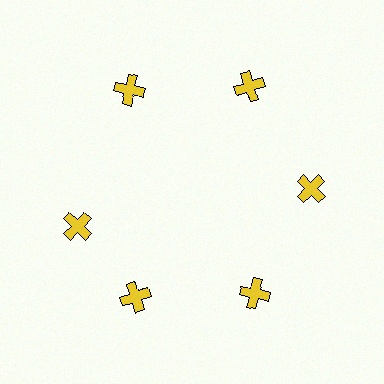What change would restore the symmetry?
The symmetry would be restored by rotating it back into even spacing with its neighbors so that all 6 crosses sit at equal angles and equal distance from the center.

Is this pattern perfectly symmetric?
No. The 6 yellow crosses are arranged in a ring, but one element near the 9 o'clock position is rotated out of alignment along the ring, breaking the 6-fold rotational symmetry.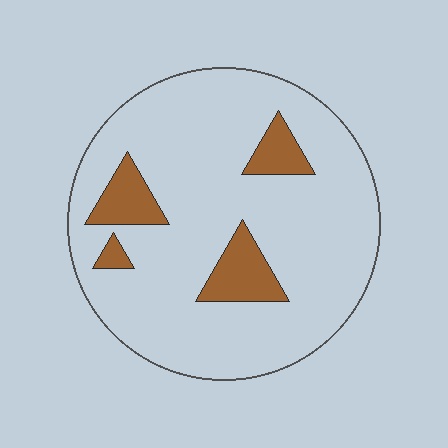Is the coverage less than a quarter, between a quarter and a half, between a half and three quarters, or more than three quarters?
Less than a quarter.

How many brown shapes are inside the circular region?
4.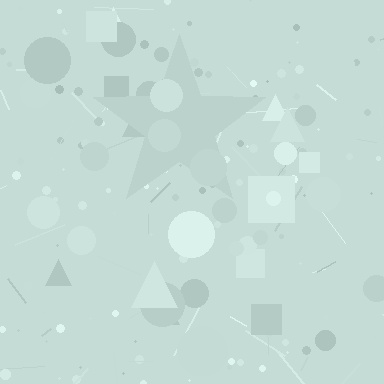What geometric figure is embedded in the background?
A star is embedded in the background.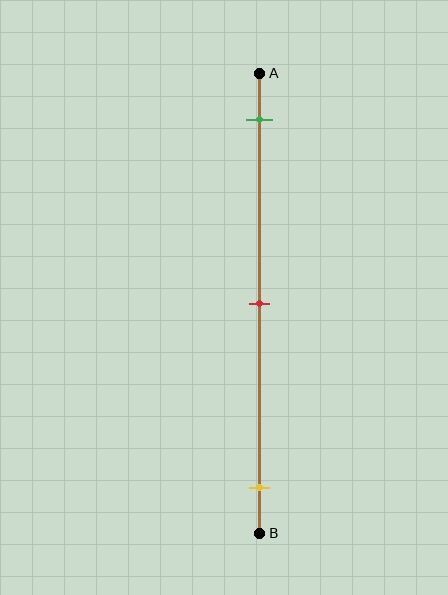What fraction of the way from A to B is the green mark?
The green mark is approximately 10% (0.1) of the way from A to B.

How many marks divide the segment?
There are 3 marks dividing the segment.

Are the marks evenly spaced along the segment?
Yes, the marks are approximately evenly spaced.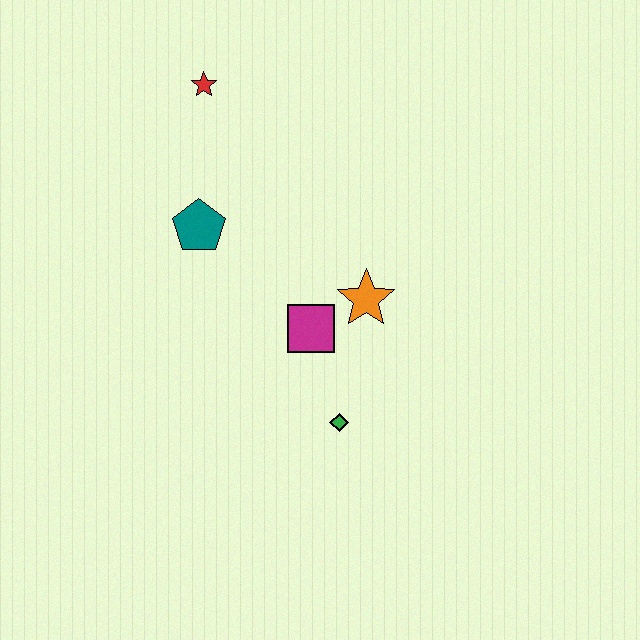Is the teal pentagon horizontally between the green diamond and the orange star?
No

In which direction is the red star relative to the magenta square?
The red star is above the magenta square.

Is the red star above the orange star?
Yes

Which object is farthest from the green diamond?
The red star is farthest from the green diamond.